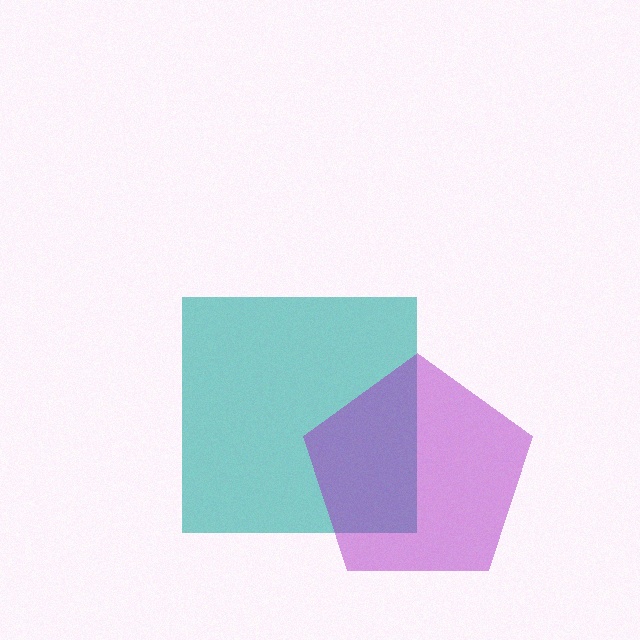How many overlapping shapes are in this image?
There are 2 overlapping shapes in the image.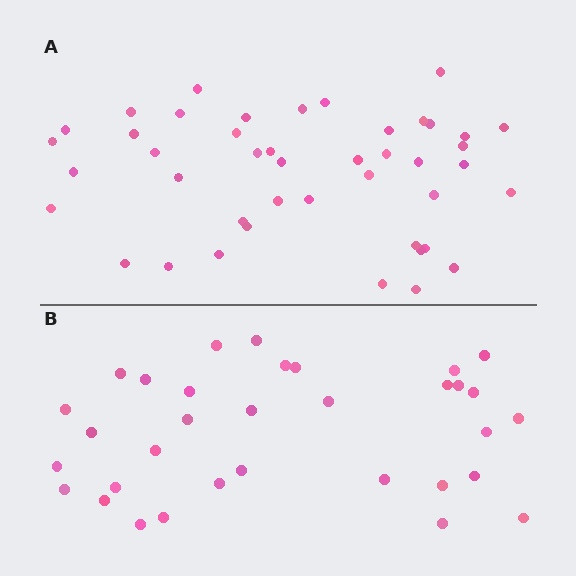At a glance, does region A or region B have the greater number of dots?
Region A (the top region) has more dots.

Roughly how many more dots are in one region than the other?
Region A has roughly 12 or so more dots than region B.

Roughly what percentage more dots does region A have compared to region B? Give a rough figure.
About 35% more.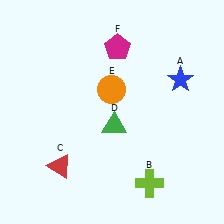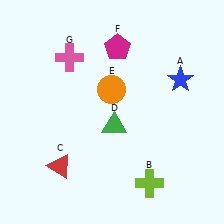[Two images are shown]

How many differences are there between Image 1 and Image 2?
There is 1 difference between the two images.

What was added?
A pink cross (G) was added in Image 2.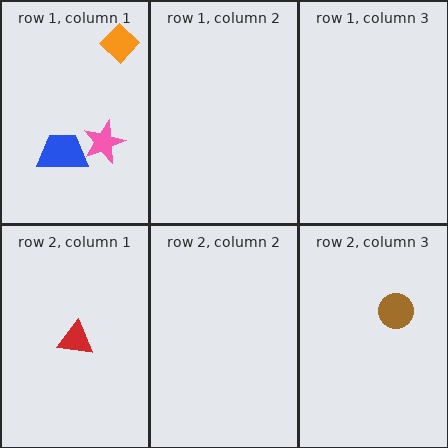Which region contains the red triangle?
The row 2, column 1 region.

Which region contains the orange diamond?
The row 1, column 1 region.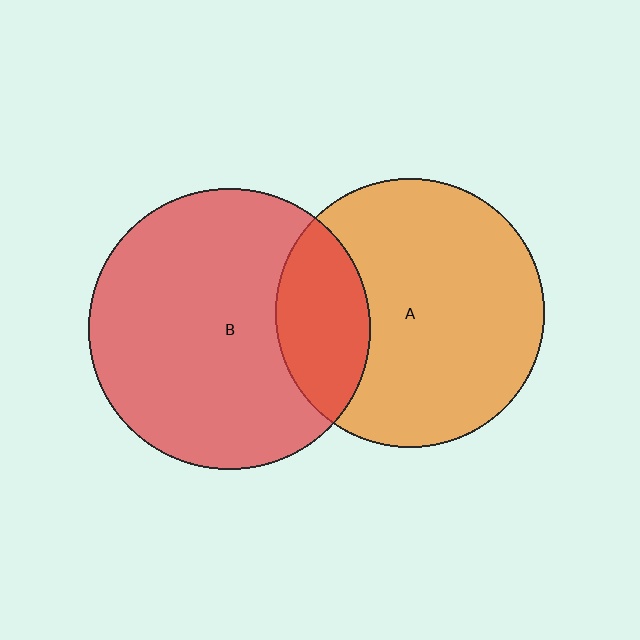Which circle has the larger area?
Circle B (red).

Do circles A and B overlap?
Yes.